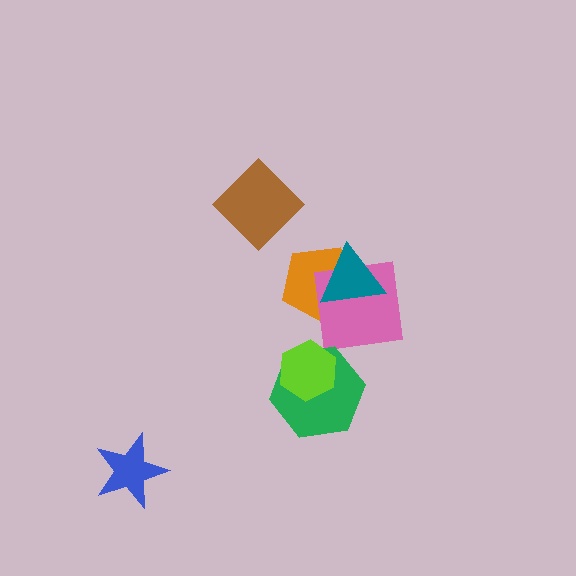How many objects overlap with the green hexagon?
1 object overlaps with the green hexagon.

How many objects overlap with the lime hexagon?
1 object overlaps with the lime hexagon.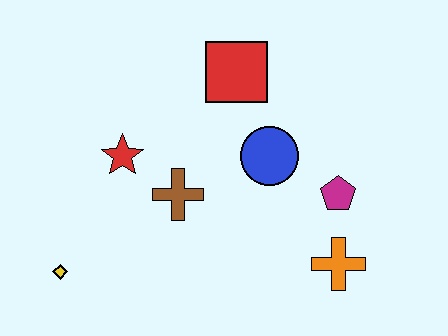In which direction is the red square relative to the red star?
The red square is to the right of the red star.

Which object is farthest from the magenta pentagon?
The yellow diamond is farthest from the magenta pentagon.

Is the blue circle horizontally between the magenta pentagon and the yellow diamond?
Yes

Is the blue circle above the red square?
No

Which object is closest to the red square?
The blue circle is closest to the red square.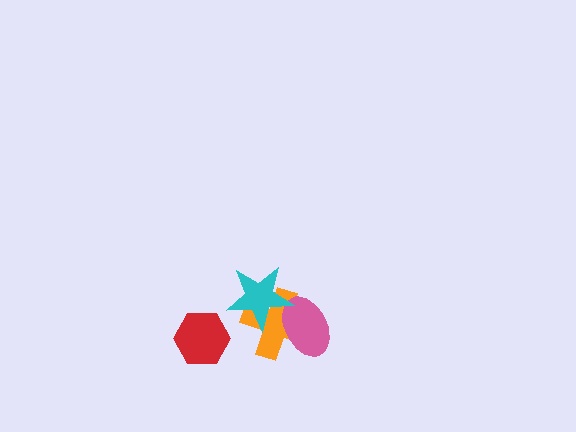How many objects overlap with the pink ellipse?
2 objects overlap with the pink ellipse.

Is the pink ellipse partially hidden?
Yes, it is partially covered by another shape.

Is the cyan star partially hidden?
No, no other shape covers it.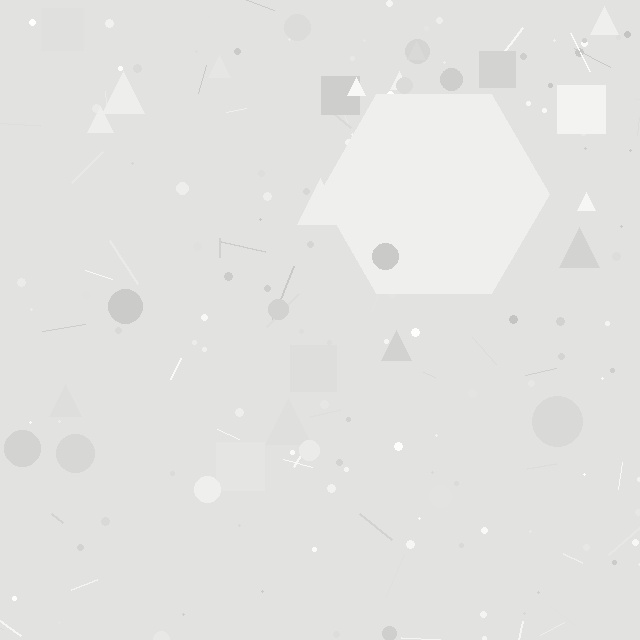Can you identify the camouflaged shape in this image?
The camouflaged shape is a hexagon.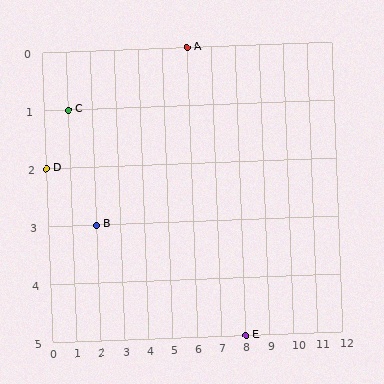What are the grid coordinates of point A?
Point A is at grid coordinates (6, 0).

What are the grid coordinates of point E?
Point E is at grid coordinates (8, 5).